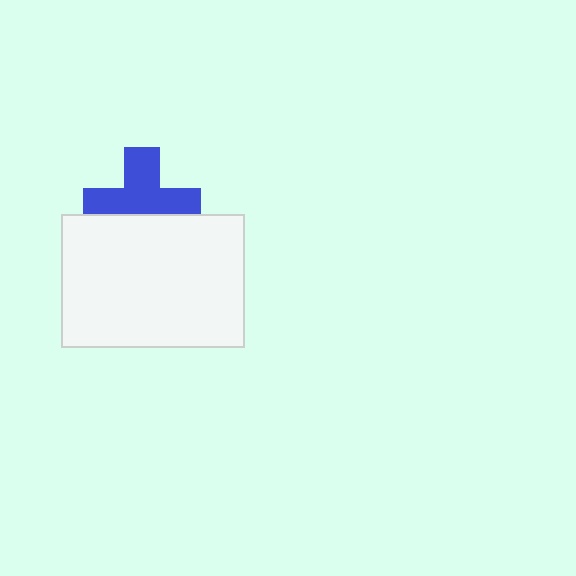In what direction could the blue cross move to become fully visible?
The blue cross could move up. That would shift it out from behind the white rectangle entirely.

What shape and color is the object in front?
The object in front is a white rectangle.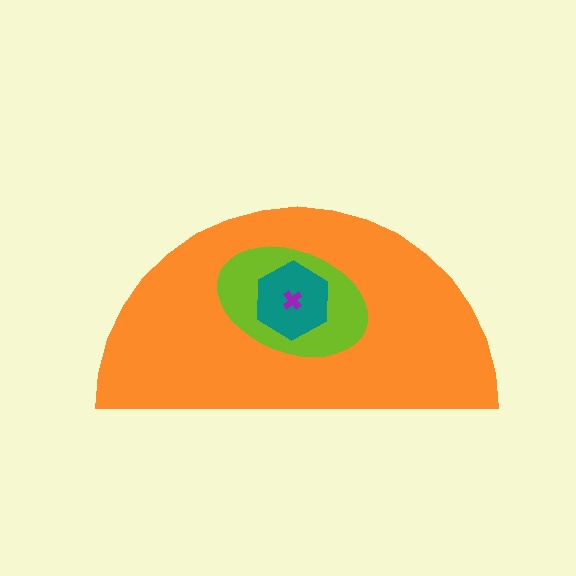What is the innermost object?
The purple cross.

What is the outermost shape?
The orange semicircle.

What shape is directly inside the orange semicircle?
The lime ellipse.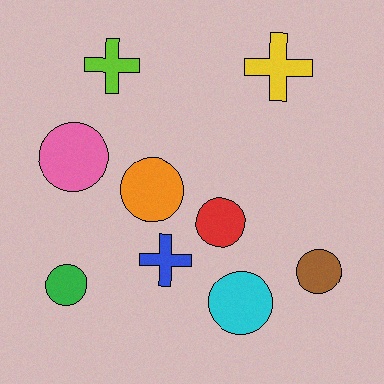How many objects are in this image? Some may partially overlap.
There are 9 objects.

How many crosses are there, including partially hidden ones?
There are 3 crosses.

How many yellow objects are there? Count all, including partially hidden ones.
There is 1 yellow object.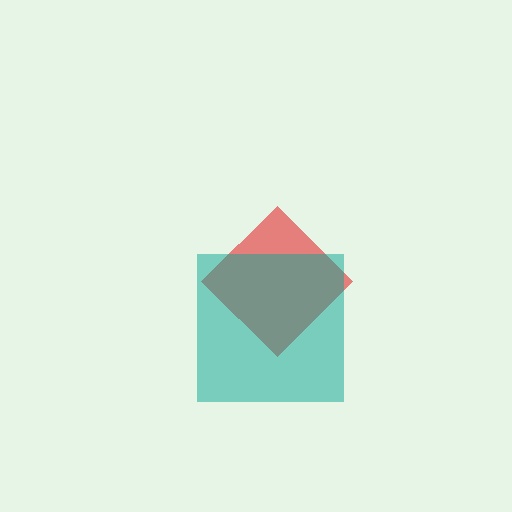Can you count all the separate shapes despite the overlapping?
Yes, there are 2 separate shapes.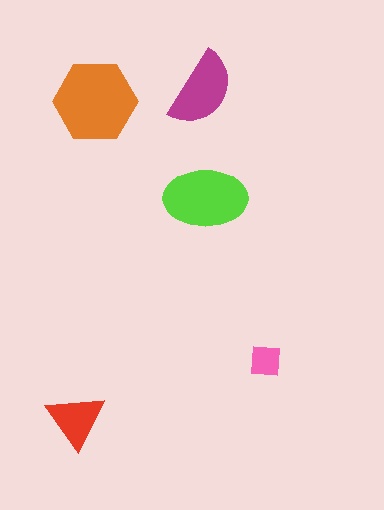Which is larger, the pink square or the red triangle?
The red triangle.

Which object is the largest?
The orange hexagon.